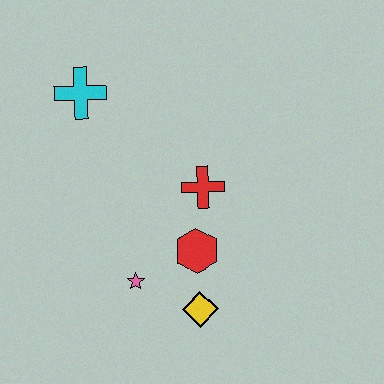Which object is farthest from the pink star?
The cyan cross is farthest from the pink star.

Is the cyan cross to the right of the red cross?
No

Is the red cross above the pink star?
Yes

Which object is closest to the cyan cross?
The red cross is closest to the cyan cross.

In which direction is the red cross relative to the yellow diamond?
The red cross is above the yellow diamond.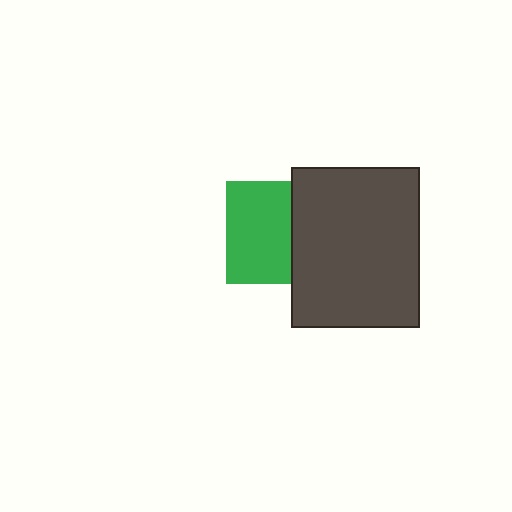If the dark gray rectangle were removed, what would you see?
You would see the complete green square.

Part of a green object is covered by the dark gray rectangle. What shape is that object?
It is a square.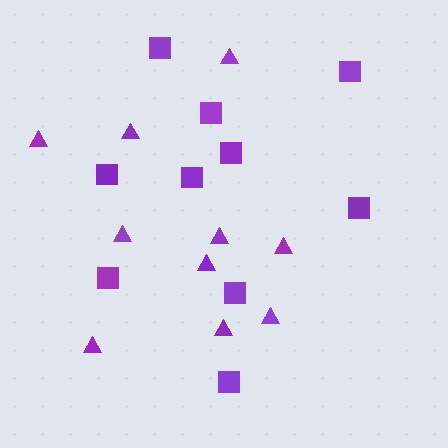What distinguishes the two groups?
There are 2 groups: one group of squares (10) and one group of triangles (10).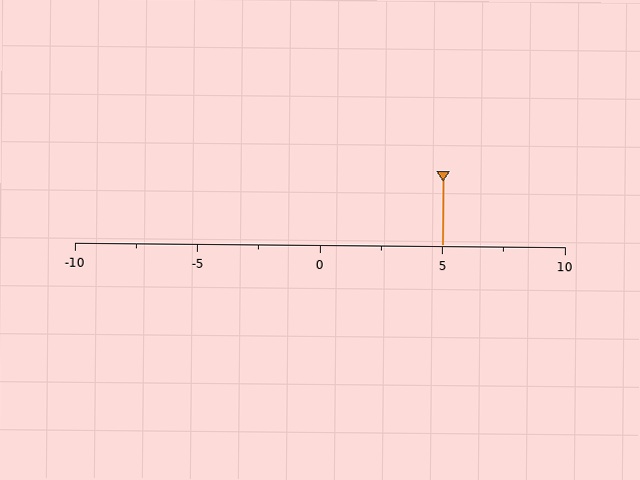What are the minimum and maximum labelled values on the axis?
The axis runs from -10 to 10.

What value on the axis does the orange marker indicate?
The marker indicates approximately 5.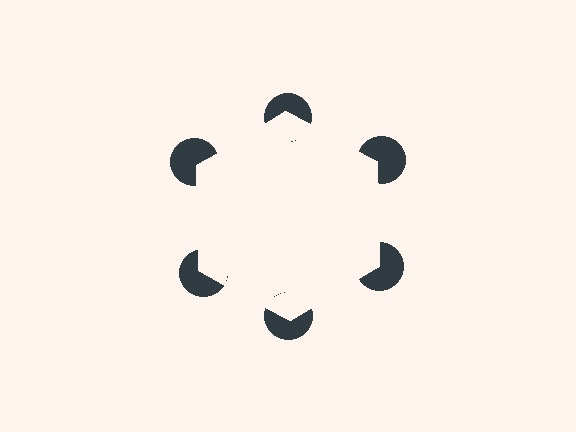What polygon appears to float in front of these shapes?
An illusory hexagon — its edges are inferred from the aligned wedge cuts in the pac-man discs, not physically drawn.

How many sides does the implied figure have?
6 sides.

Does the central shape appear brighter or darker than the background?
It typically appears slightly brighter than the background, even though no actual brightness change is drawn.